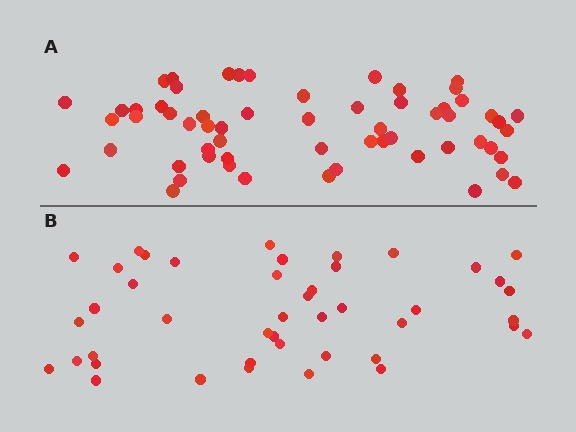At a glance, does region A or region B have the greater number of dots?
Region A (the top region) has more dots.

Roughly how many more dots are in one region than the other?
Region A has approximately 15 more dots than region B.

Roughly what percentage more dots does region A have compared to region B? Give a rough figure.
About 35% more.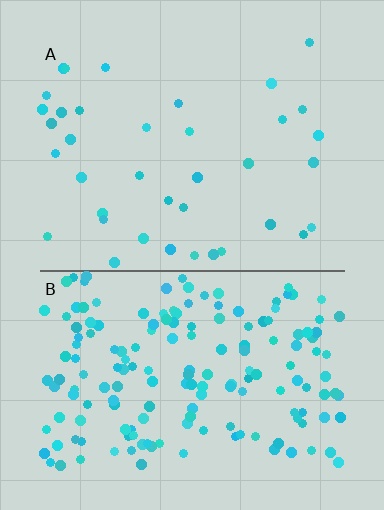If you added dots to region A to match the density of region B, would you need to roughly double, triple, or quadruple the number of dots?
Approximately quadruple.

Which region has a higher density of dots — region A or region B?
B (the bottom).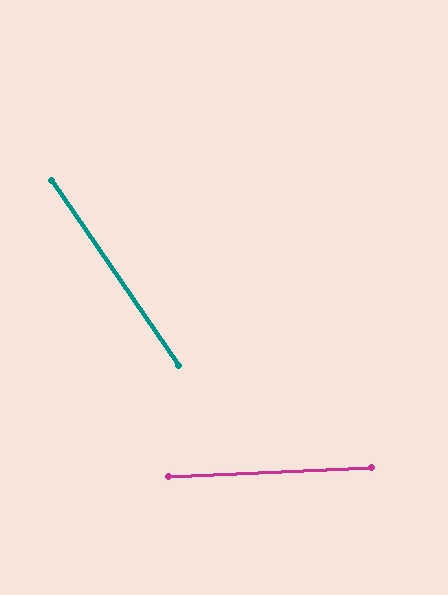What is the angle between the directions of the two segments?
Approximately 58 degrees.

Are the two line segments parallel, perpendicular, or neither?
Neither parallel nor perpendicular — they differ by about 58°.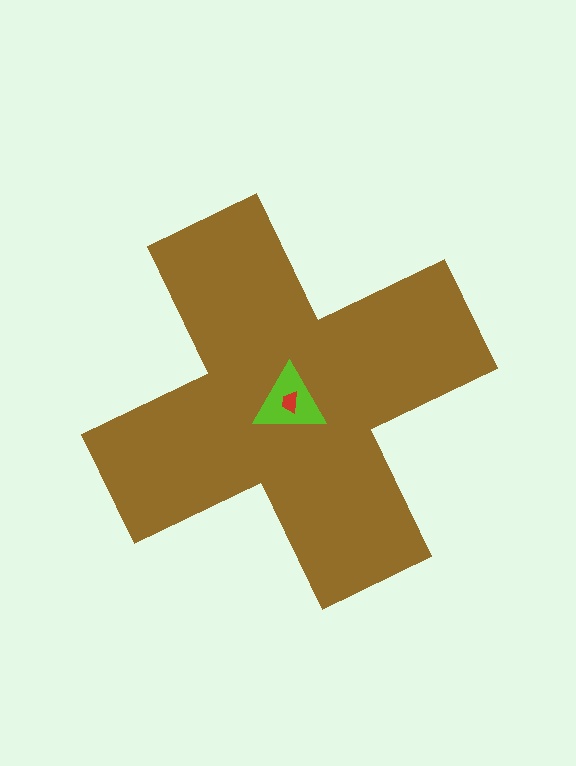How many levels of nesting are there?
3.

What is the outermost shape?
The brown cross.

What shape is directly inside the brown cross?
The lime triangle.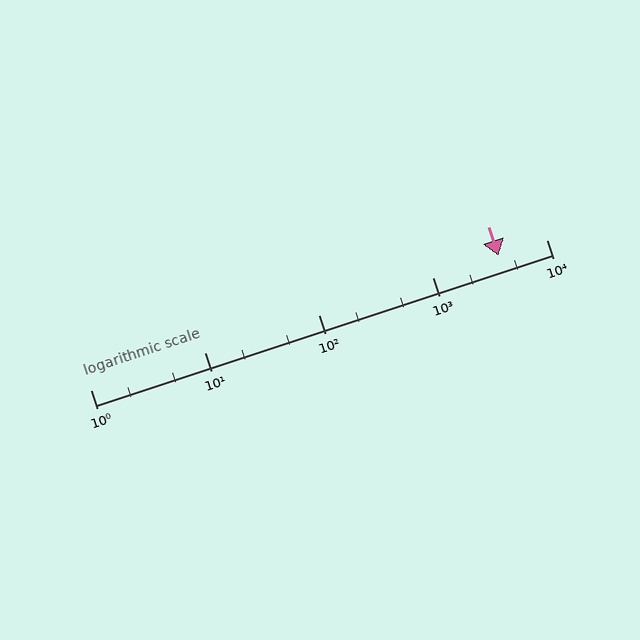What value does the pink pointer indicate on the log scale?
The pointer indicates approximately 3800.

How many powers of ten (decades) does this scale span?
The scale spans 4 decades, from 1 to 10000.